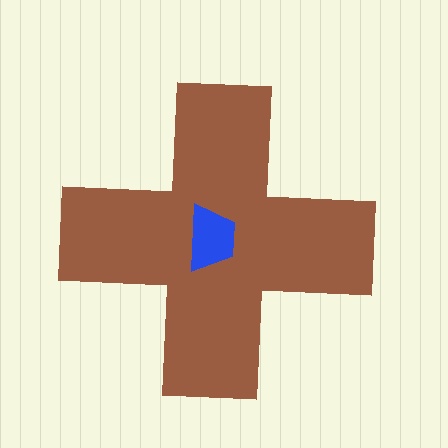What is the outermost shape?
The brown cross.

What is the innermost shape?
The blue trapezoid.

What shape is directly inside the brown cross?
The blue trapezoid.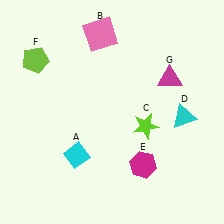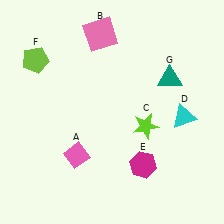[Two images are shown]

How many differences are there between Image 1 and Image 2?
There are 2 differences between the two images.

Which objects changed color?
A changed from cyan to pink. G changed from magenta to teal.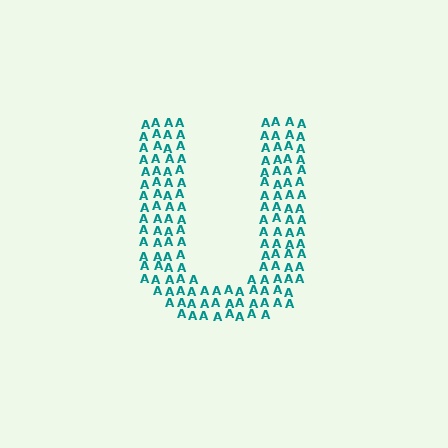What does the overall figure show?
The overall figure shows the letter U.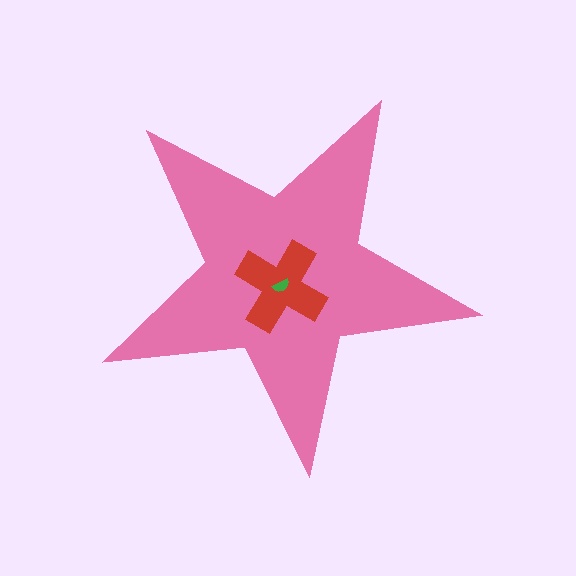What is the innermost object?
The green semicircle.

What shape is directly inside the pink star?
The red cross.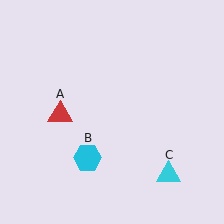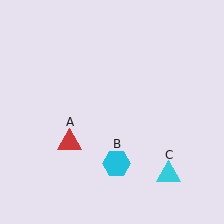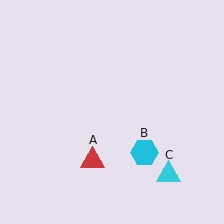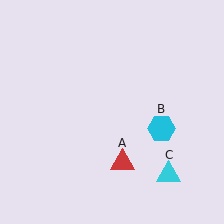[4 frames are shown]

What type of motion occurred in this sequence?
The red triangle (object A), cyan hexagon (object B) rotated counterclockwise around the center of the scene.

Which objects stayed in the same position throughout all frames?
Cyan triangle (object C) remained stationary.